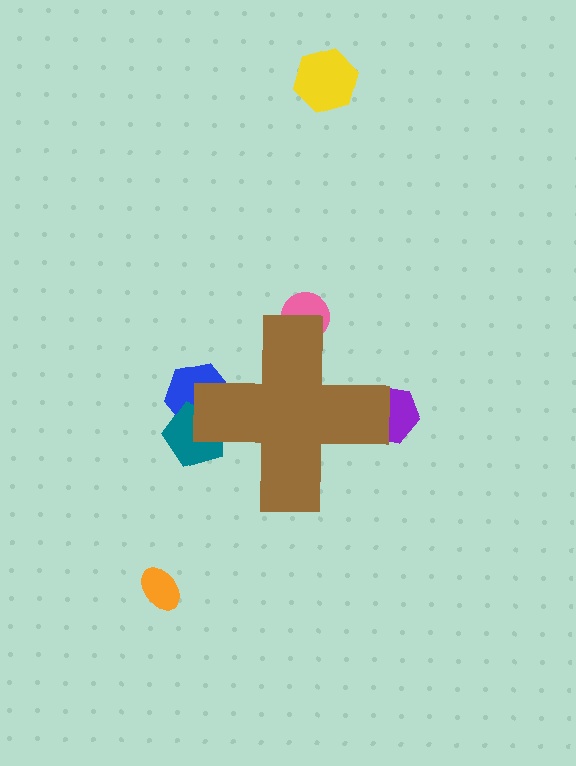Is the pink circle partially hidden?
Yes, the pink circle is partially hidden behind the brown cross.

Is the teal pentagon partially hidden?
Yes, the teal pentagon is partially hidden behind the brown cross.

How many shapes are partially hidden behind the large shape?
4 shapes are partially hidden.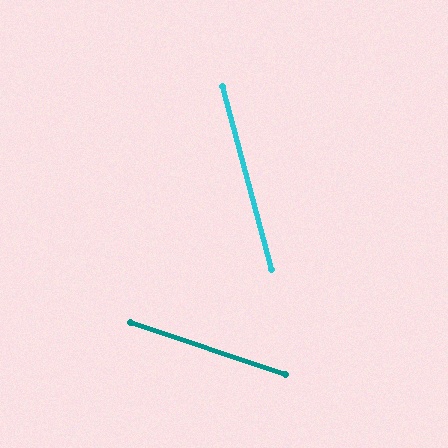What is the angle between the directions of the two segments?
Approximately 57 degrees.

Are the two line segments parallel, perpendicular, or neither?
Neither parallel nor perpendicular — they differ by about 57°.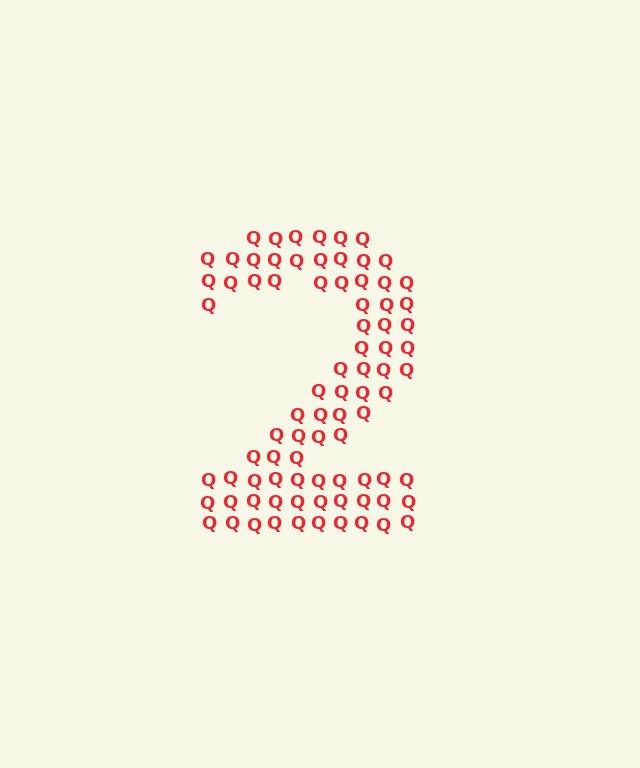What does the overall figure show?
The overall figure shows the digit 2.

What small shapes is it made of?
It is made of small letter Q's.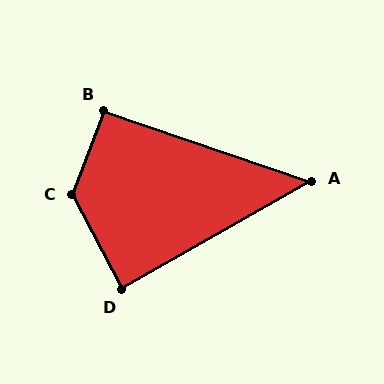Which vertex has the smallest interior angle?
A, at approximately 49 degrees.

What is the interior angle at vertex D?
Approximately 88 degrees (approximately right).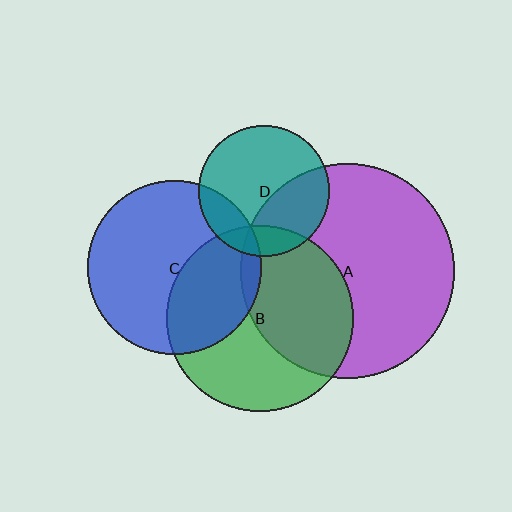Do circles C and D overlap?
Yes.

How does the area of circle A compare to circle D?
Approximately 2.7 times.